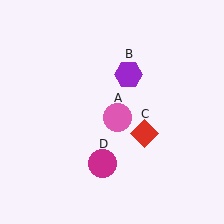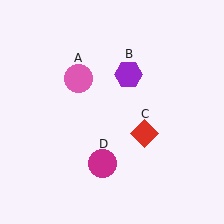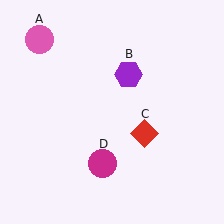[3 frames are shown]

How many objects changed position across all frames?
1 object changed position: pink circle (object A).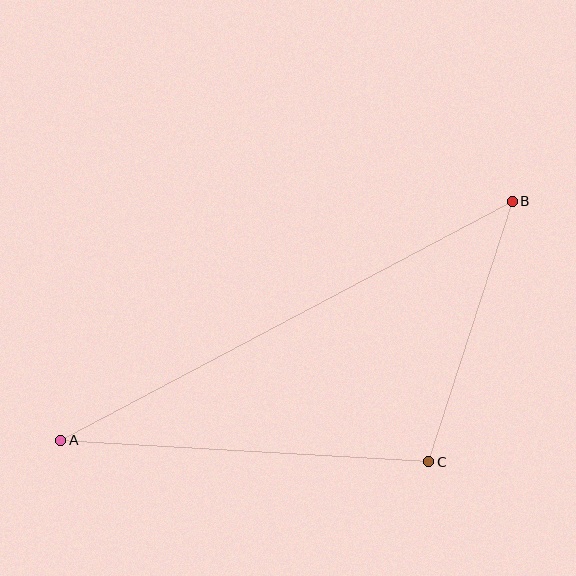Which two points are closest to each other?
Points B and C are closest to each other.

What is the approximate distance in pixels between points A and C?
The distance between A and C is approximately 369 pixels.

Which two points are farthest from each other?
Points A and B are farthest from each other.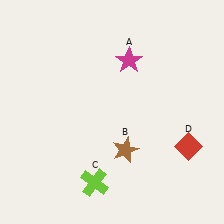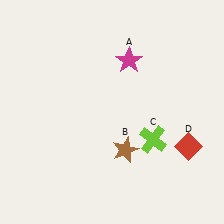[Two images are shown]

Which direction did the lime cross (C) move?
The lime cross (C) moved right.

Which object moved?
The lime cross (C) moved right.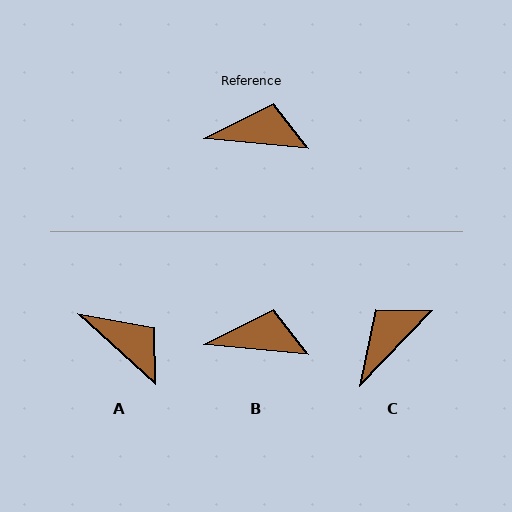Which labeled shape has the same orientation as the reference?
B.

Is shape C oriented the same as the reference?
No, it is off by about 51 degrees.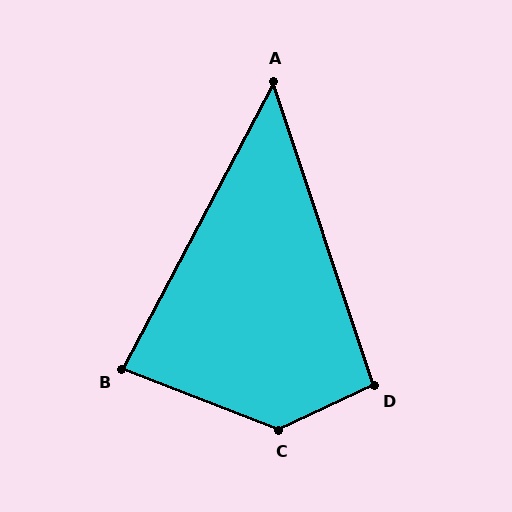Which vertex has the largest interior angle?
C, at approximately 134 degrees.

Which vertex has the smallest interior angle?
A, at approximately 46 degrees.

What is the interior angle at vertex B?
Approximately 83 degrees (acute).